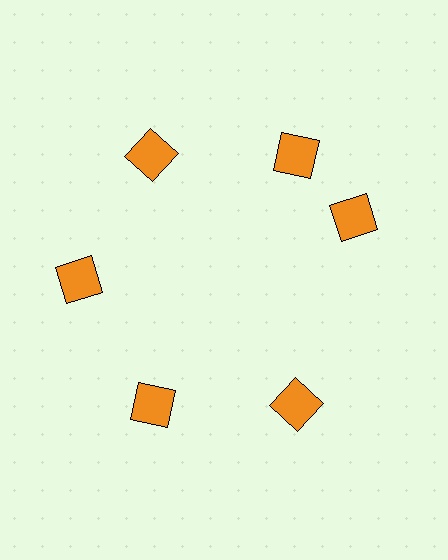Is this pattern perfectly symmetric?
No. The 6 orange squares are arranged in a ring, but one element near the 3 o'clock position is rotated out of alignment along the ring, breaking the 6-fold rotational symmetry.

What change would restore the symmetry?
The symmetry would be restored by rotating it back into even spacing with its neighbors so that all 6 squares sit at equal angles and equal distance from the center.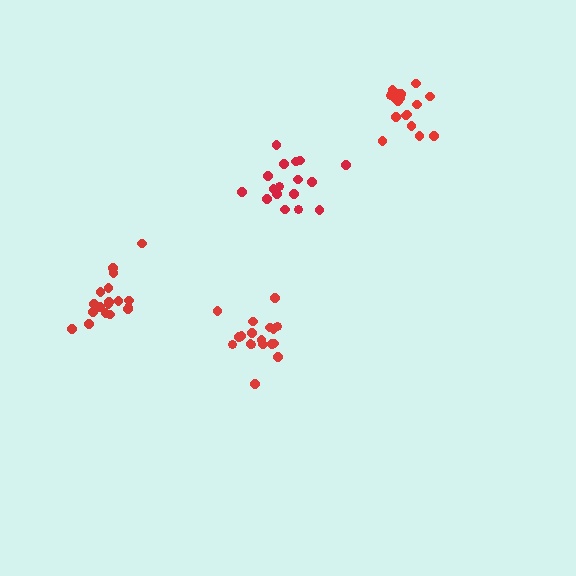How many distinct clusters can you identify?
There are 4 distinct clusters.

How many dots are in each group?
Group 1: 17 dots, Group 2: 18 dots, Group 3: 17 dots, Group 4: 18 dots (70 total).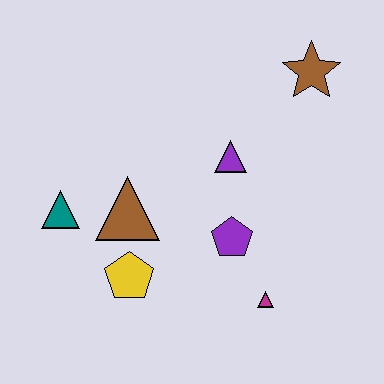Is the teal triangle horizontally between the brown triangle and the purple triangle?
No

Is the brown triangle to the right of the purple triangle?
No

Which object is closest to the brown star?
The purple triangle is closest to the brown star.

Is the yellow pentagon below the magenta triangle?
No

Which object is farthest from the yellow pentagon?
The brown star is farthest from the yellow pentagon.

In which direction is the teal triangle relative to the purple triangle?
The teal triangle is to the left of the purple triangle.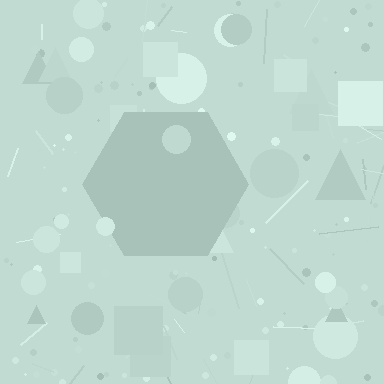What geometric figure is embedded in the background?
A hexagon is embedded in the background.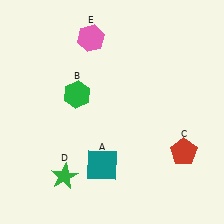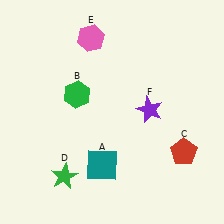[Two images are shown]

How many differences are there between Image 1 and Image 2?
There is 1 difference between the two images.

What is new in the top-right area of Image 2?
A purple star (F) was added in the top-right area of Image 2.